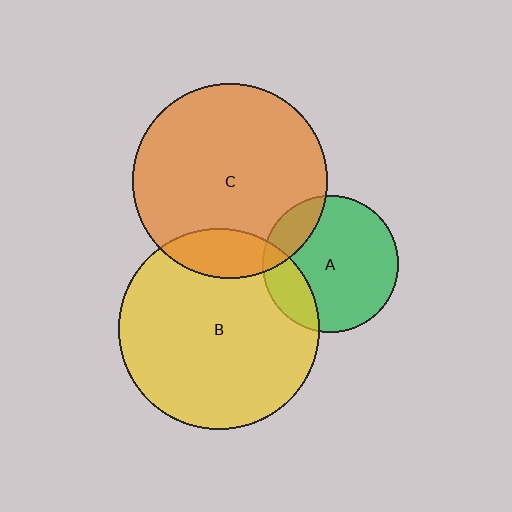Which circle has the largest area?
Circle B (yellow).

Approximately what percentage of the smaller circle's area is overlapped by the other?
Approximately 20%.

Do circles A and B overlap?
Yes.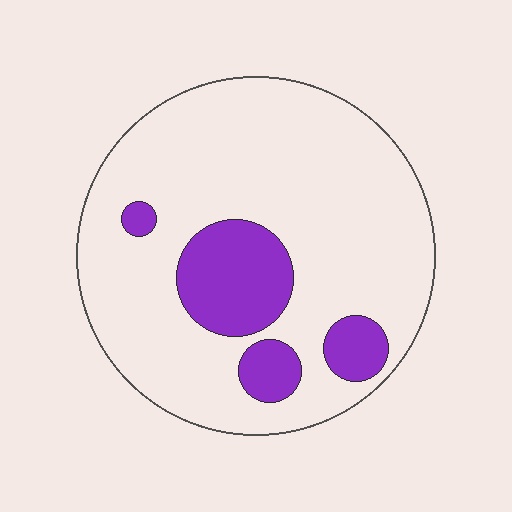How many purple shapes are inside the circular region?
4.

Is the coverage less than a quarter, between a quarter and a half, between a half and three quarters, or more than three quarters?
Less than a quarter.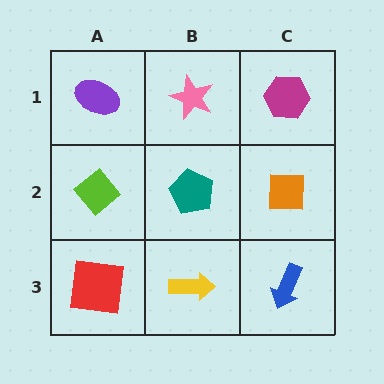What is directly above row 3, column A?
A lime diamond.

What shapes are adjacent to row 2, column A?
A purple ellipse (row 1, column A), a red square (row 3, column A), a teal pentagon (row 2, column B).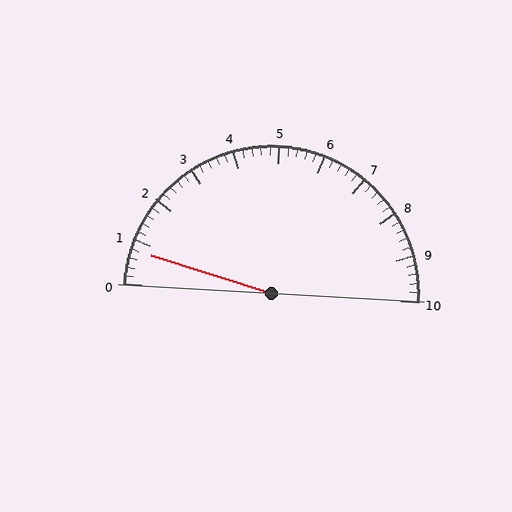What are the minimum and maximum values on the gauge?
The gauge ranges from 0 to 10.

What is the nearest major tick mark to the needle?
The nearest major tick mark is 1.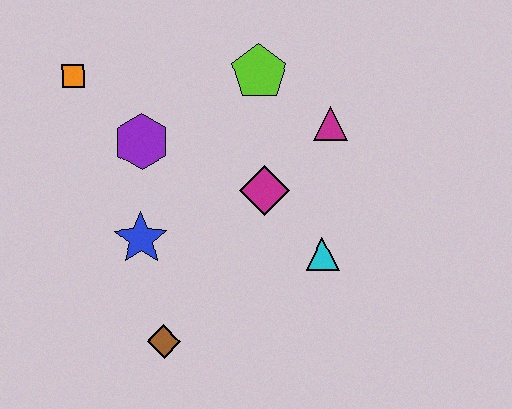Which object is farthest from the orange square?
The cyan triangle is farthest from the orange square.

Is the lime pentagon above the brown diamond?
Yes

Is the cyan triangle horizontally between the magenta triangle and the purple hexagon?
Yes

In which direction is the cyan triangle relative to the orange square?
The cyan triangle is to the right of the orange square.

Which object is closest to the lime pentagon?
The magenta triangle is closest to the lime pentagon.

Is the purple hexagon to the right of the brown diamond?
No